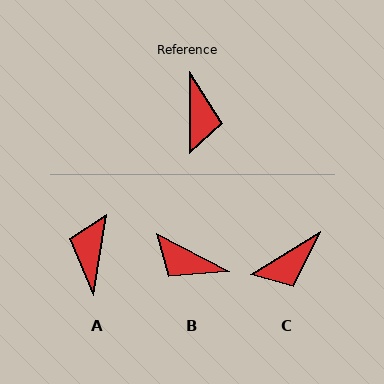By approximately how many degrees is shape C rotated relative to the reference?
Approximately 58 degrees clockwise.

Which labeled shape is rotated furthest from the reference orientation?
A, about 171 degrees away.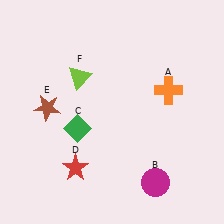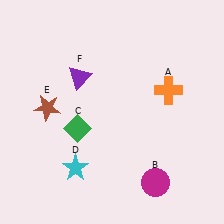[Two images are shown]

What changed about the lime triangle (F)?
In Image 1, F is lime. In Image 2, it changed to purple.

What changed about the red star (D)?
In Image 1, D is red. In Image 2, it changed to cyan.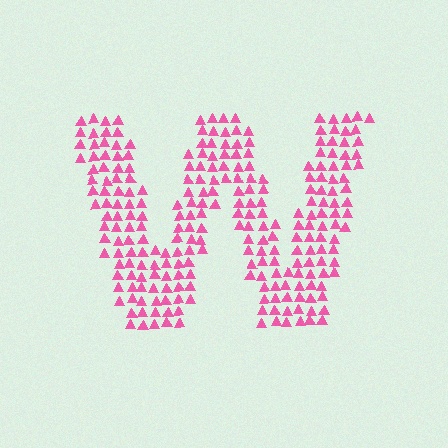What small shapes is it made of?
It is made of small triangles.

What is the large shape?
The large shape is the letter W.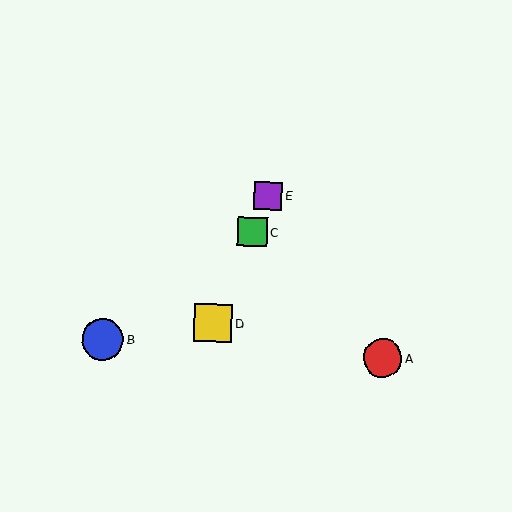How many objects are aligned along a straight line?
3 objects (C, D, E) are aligned along a straight line.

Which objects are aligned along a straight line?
Objects C, D, E are aligned along a straight line.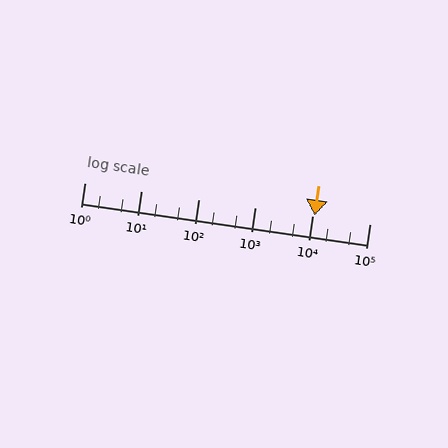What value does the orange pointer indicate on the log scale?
The pointer indicates approximately 11000.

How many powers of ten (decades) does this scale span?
The scale spans 5 decades, from 1 to 100000.